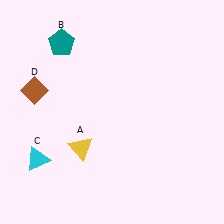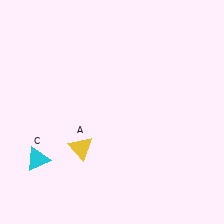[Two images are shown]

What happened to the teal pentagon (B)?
The teal pentagon (B) was removed in Image 2. It was in the top-left area of Image 1.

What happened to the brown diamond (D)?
The brown diamond (D) was removed in Image 2. It was in the top-left area of Image 1.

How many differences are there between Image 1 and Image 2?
There are 2 differences between the two images.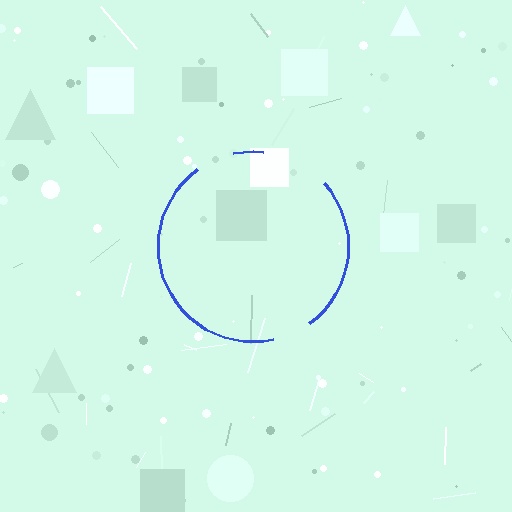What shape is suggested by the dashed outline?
The dashed outline suggests a circle.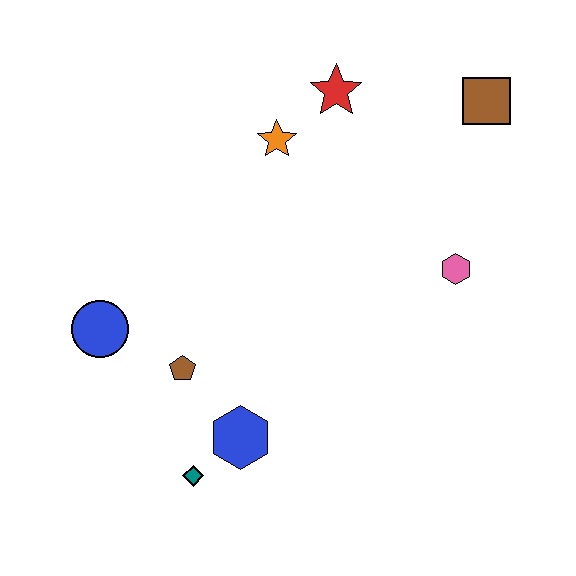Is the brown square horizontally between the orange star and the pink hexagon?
No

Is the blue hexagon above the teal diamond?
Yes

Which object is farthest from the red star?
The teal diamond is farthest from the red star.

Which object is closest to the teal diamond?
The blue hexagon is closest to the teal diamond.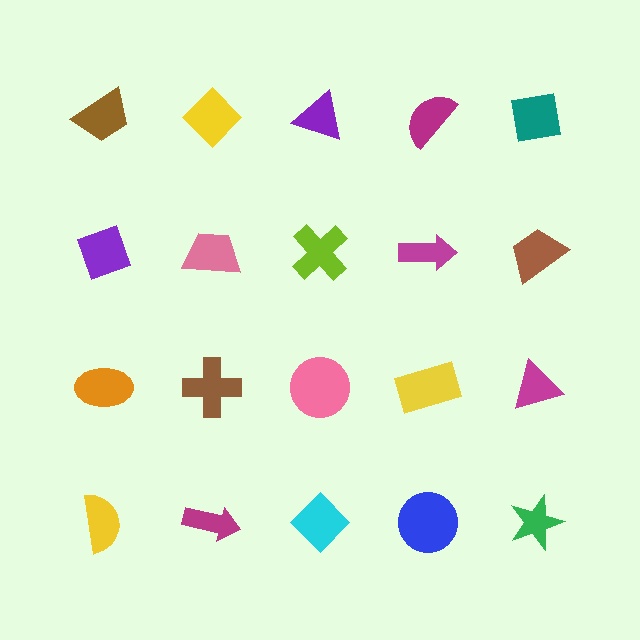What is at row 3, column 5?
A magenta triangle.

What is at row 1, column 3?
A purple triangle.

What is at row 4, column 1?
A yellow semicircle.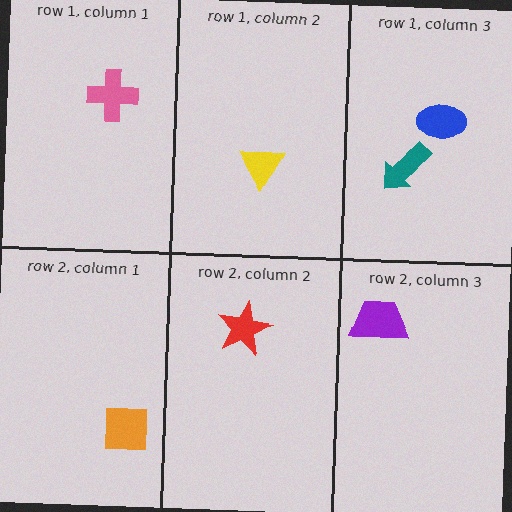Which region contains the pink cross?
The row 1, column 1 region.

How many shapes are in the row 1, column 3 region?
2.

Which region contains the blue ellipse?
The row 1, column 3 region.